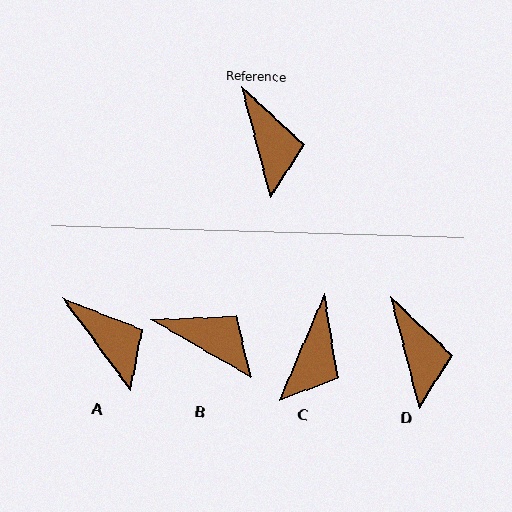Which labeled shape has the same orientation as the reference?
D.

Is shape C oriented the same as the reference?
No, it is off by about 37 degrees.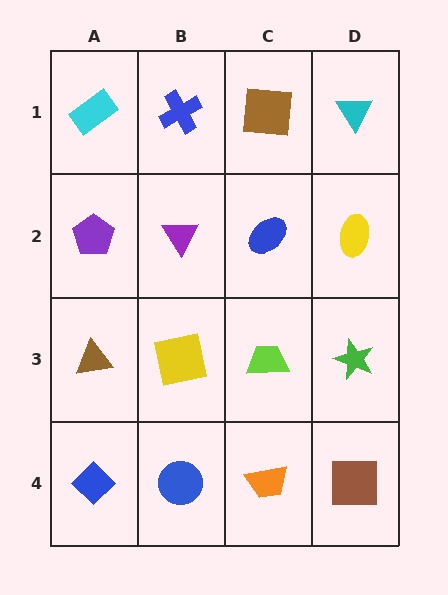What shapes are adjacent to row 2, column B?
A blue cross (row 1, column B), a yellow square (row 3, column B), a purple pentagon (row 2, column A), a blue ellipse (row 2, column C).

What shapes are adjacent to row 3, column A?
A purple pentagon (row 2, column A), a blue diamond (row 4, column A), a yellow square (row 3, column B).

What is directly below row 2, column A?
A brown triangle.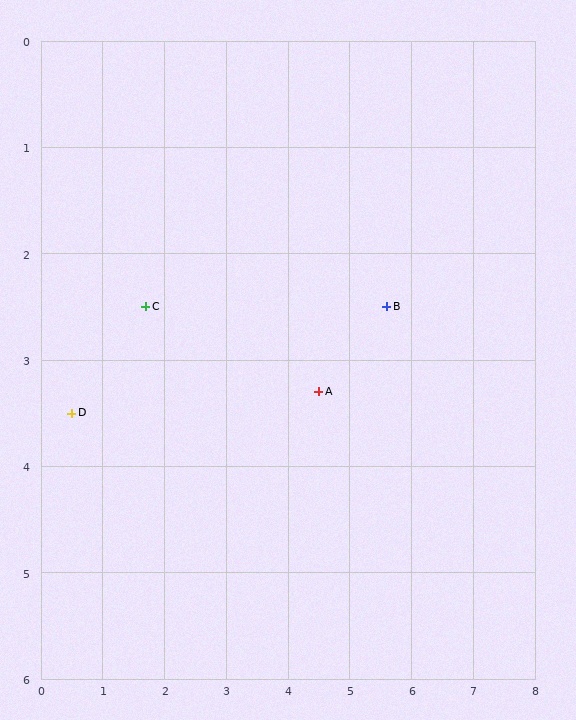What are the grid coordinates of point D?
Point D is at approximately (0.5, 3.5).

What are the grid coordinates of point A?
Point A is at approximately (4.5, 3.3).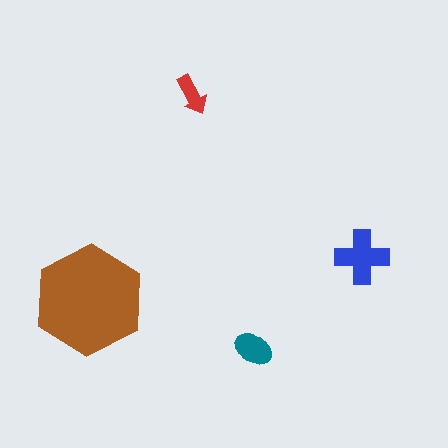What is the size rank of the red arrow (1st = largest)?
4th.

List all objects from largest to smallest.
The brown hexagon, the blue cross, the teal ellipse, the red arrow.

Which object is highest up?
The red arrow is topmost.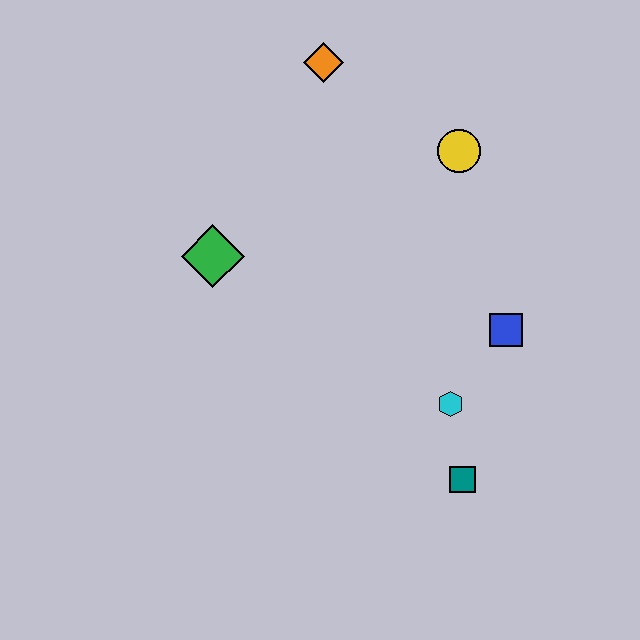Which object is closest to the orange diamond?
The yellow circle is closest to the orange diamond.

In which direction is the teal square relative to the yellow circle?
The teal square is below the yellow circle.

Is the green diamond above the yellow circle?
No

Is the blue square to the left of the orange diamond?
No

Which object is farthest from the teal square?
The orange diamond is farthest from the teal square.